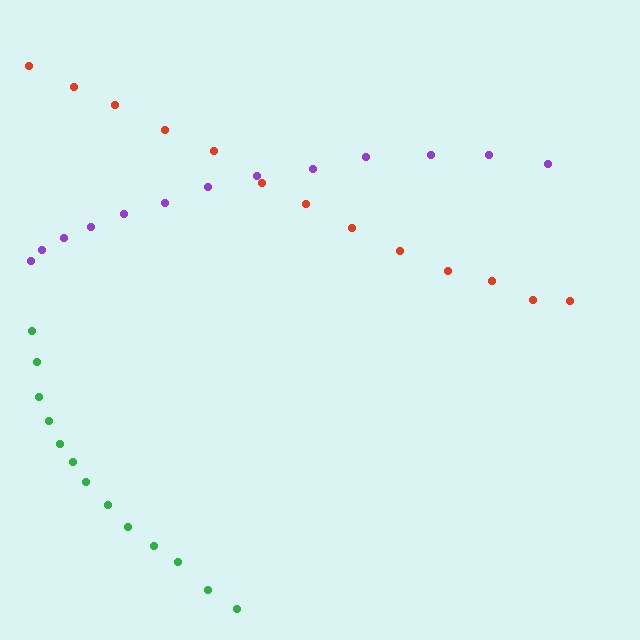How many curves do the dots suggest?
There are 3 distinct paths.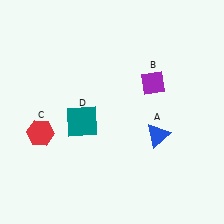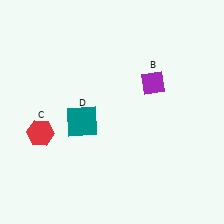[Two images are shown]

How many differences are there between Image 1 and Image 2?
There is 1 difference between the two images.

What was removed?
The blue triangle (A) was removed in Image 2.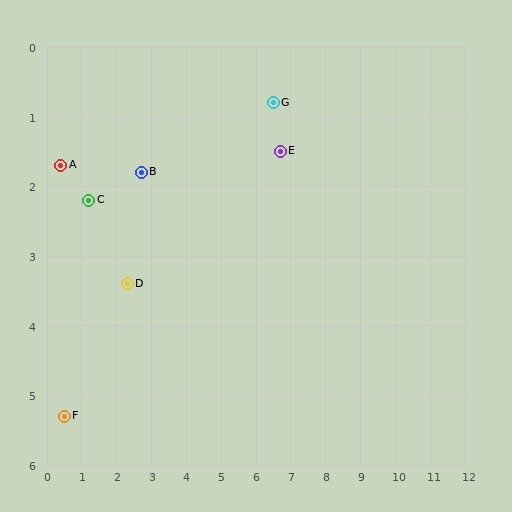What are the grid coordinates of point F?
Point F is at approximately (0.5, 5.3).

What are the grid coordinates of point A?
Point A is at approximately (0.4, 1.7).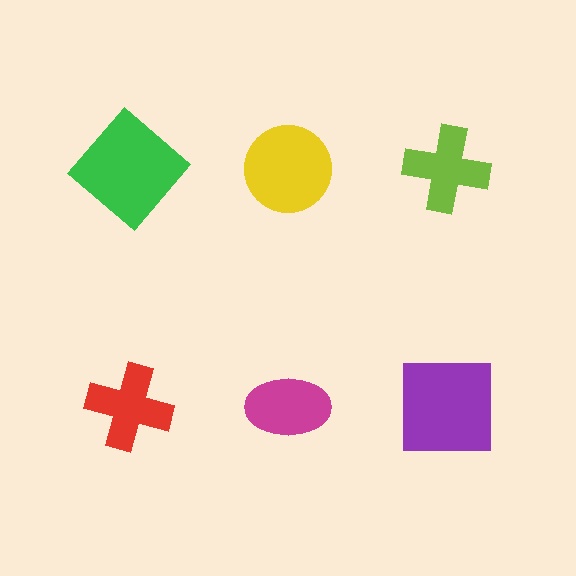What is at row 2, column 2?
A magenta ellipse.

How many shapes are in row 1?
3 shapes.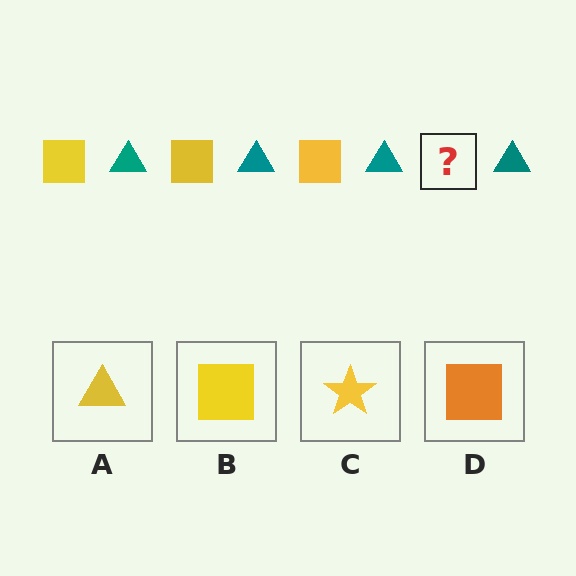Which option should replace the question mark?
Option B.